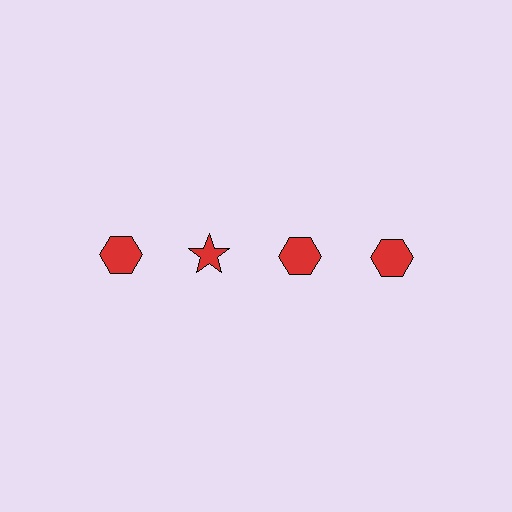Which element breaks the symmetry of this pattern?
The red star in the top row, second from left column breaks the symmetry. All other shapes are red hexagons.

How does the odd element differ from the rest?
It has a different shape: star instead of hexagon.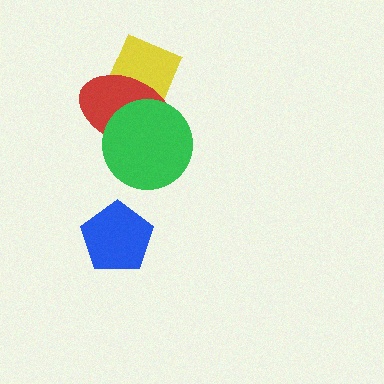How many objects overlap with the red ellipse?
2 objects overlap with the red ellipse.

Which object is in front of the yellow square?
The red ellipse is in front of the yellow square.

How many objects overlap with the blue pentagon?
0 objects overlap with the blue pentagon.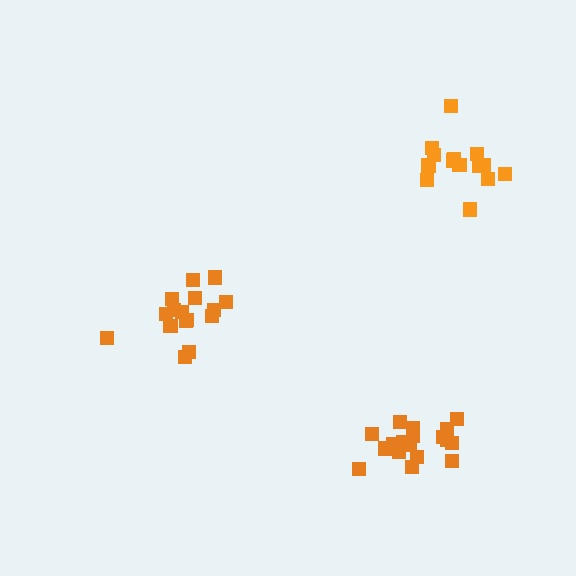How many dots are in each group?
Group 1: 14 dots, Group 2: 16 dots, Group 3: 18 dots (48 total).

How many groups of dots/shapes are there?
There are 3 groups.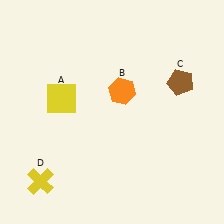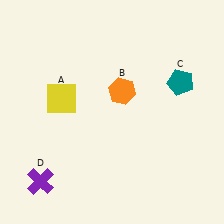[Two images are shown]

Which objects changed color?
C changed from brown to teal. D changed from yellow to purple.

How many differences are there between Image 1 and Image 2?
There are 2 differences between the two images.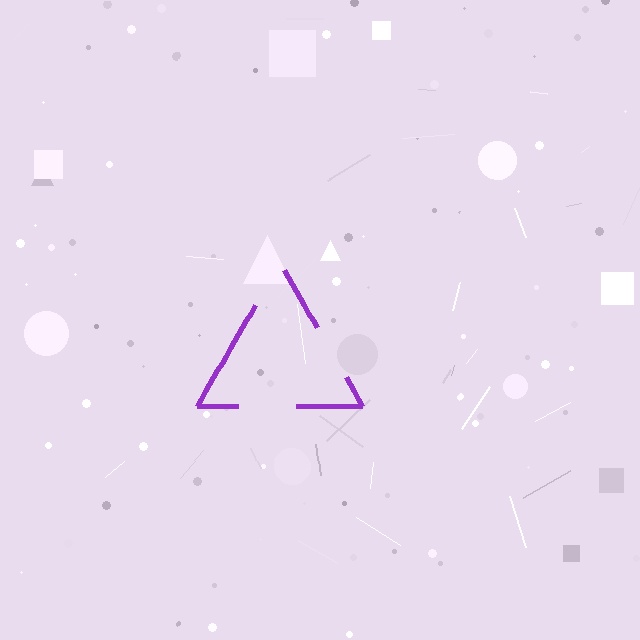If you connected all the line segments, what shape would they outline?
They would outline a triangle.